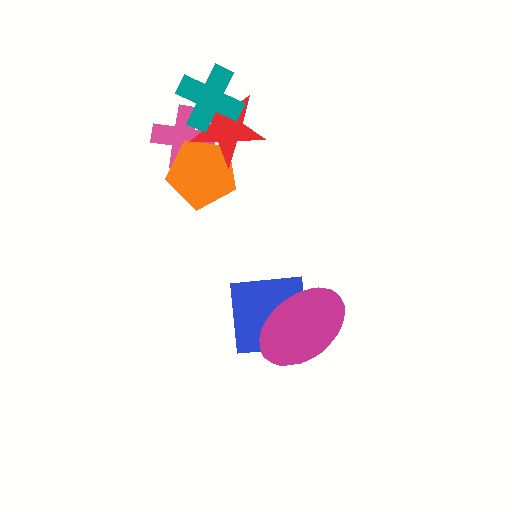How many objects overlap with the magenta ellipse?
1 object overlaps with the magenta ellipse.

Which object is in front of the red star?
The teal cross is in front of the red star.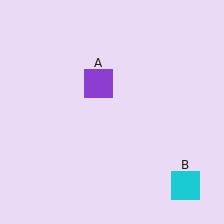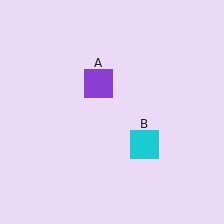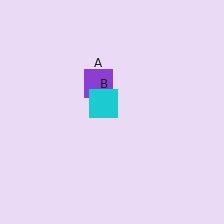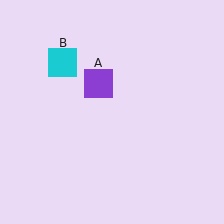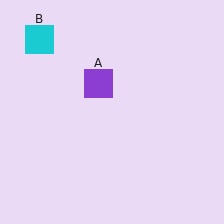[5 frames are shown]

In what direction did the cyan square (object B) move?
The cyan square (object B) moved up and to the left.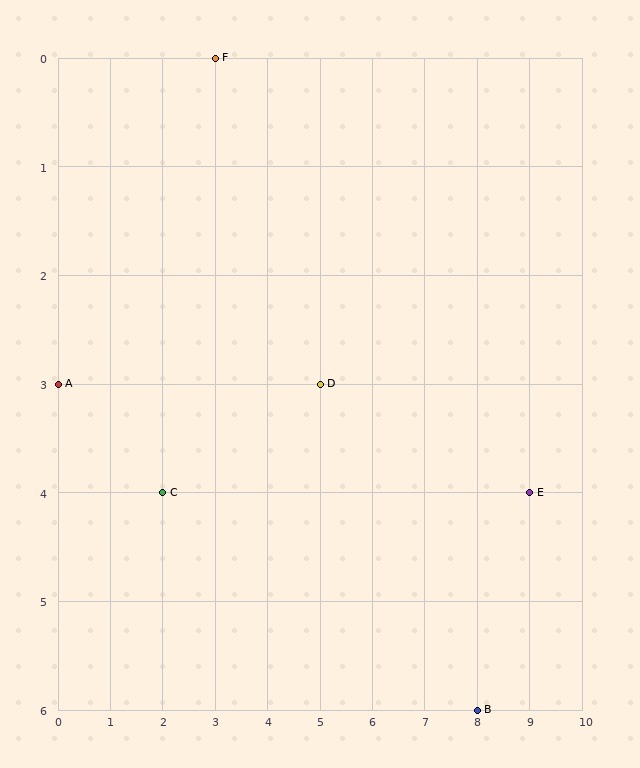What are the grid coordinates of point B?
Point B is at grid coordinates (8, 6).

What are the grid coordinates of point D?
Point D is at grid coordinates (5, 3).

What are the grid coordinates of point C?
Point C is at grid coordinates (2, 4).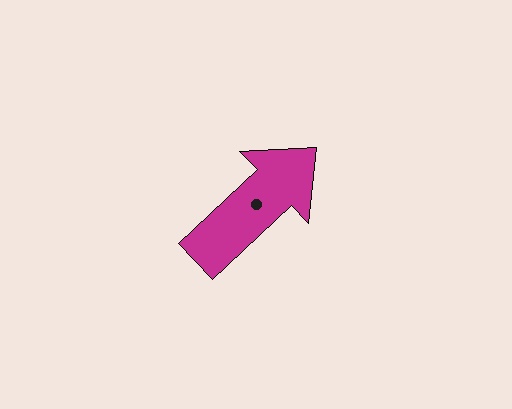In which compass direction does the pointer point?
Northeast.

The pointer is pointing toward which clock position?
Roughly 2 o'clock.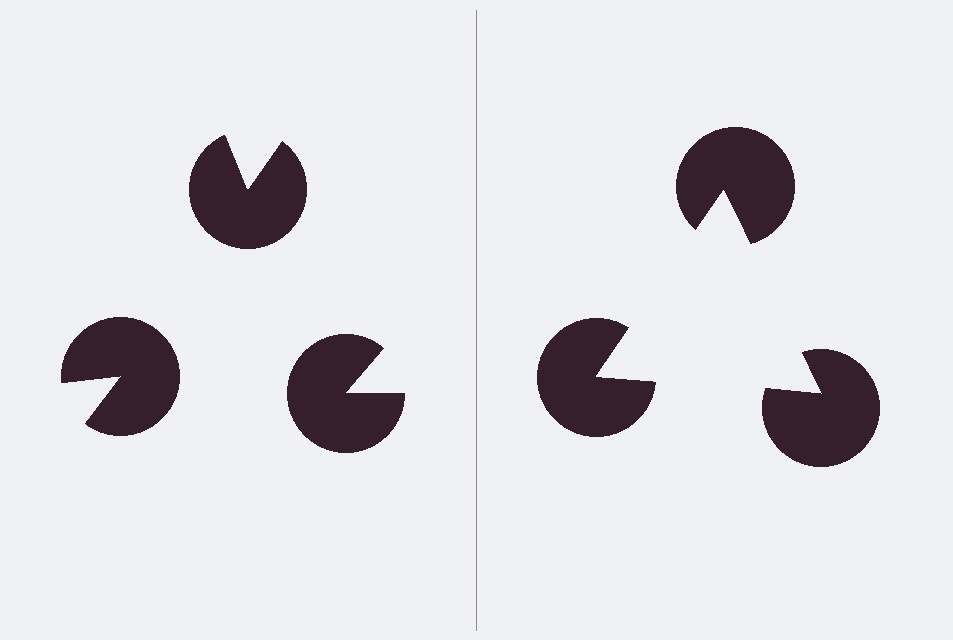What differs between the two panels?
The pac-man discs are positioned identically on both sides; only the wedge orientations differ. On the right they align to a triangle; on the left they are misaligned.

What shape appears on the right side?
An illusory triangle.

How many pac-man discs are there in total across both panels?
6 — 3 on each side.